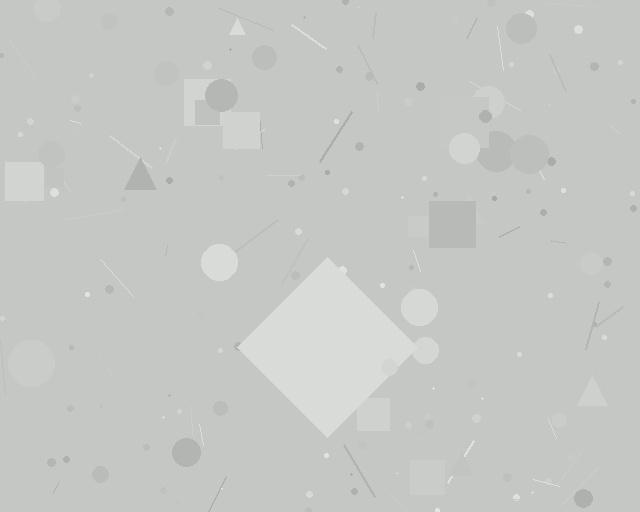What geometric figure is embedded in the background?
A diamond is embedded in the background.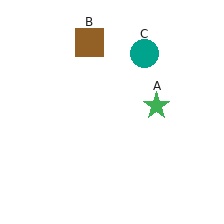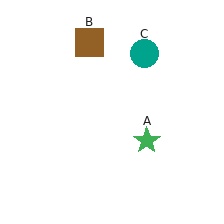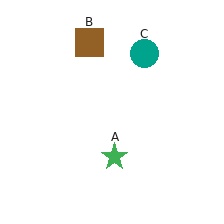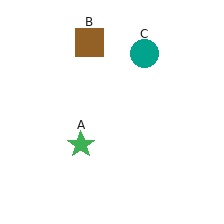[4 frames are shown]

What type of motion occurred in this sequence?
The green star (object A) rotated clockwise around the center of the scene.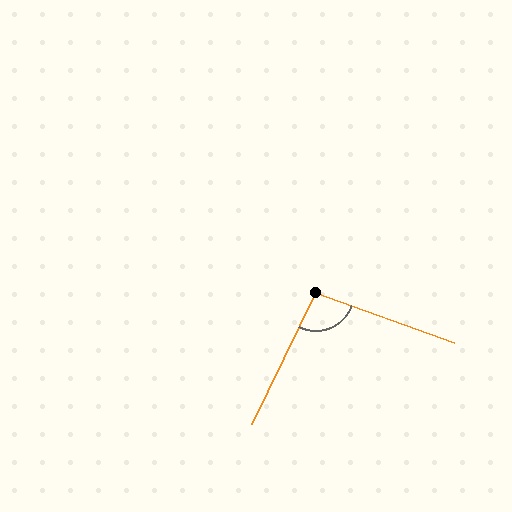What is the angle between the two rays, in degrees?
Approximately 96 degrees.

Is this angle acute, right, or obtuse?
It is obtuse.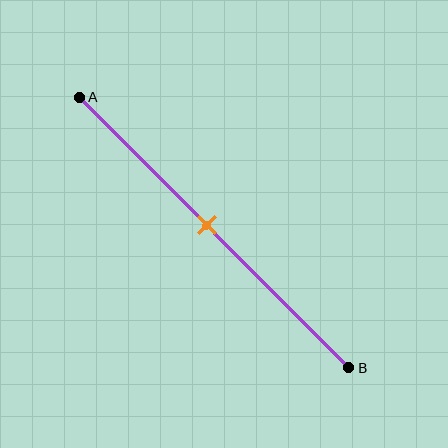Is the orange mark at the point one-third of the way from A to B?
No, the mark is at about 45% from A, not at the 33% one-third point.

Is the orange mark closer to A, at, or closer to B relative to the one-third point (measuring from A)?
The orange mark is closer to point B than the one-third point of segment AB.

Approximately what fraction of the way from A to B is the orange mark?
The orange mark is approximately 45% of the way from A to B.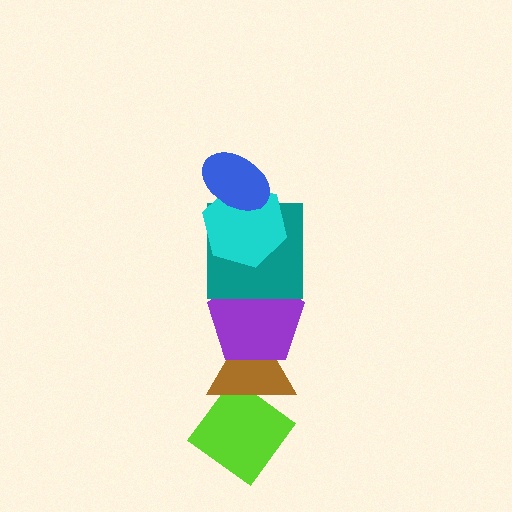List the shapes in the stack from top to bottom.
From top to bottom: the blue ellipse, the cyan hexagon, the teal square, the purple pentagon, the brown triangle, the lime diamond.